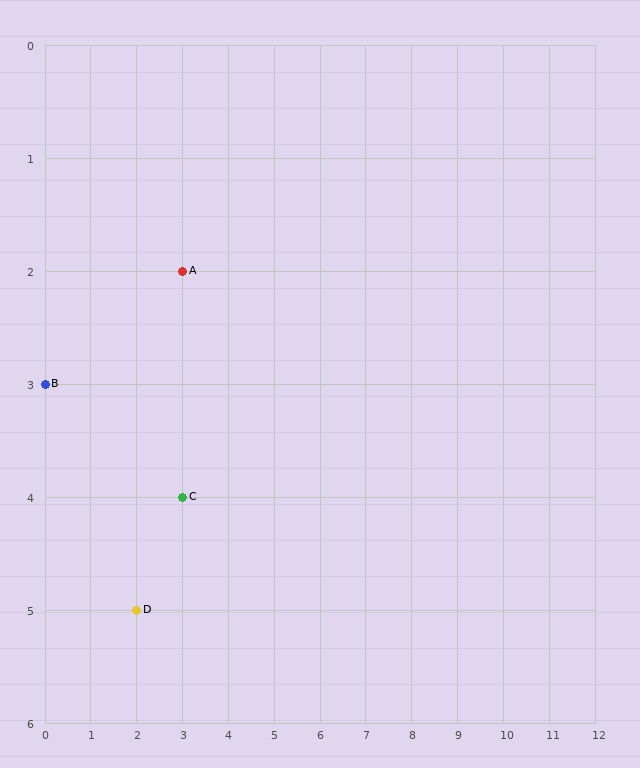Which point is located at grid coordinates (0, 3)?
Point B is at (0, 3).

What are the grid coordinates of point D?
Point D is at grid coordinates (2, 5).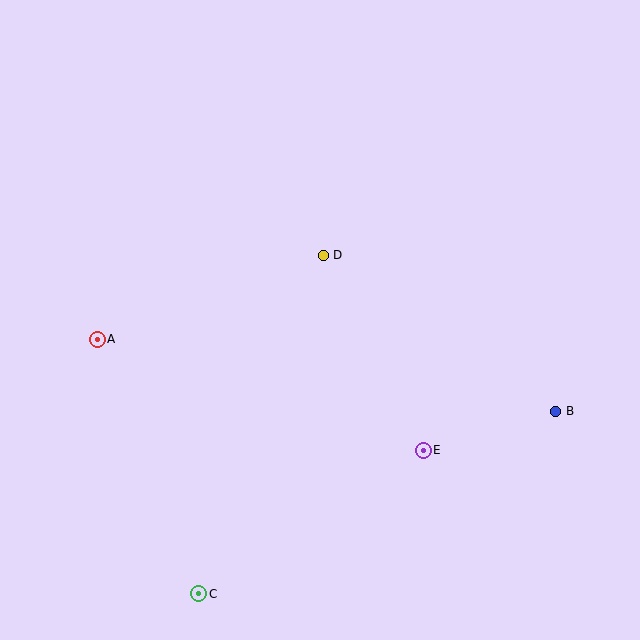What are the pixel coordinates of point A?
Point A is at (97, 339).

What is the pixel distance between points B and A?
The distance between B and A is 464 pixels.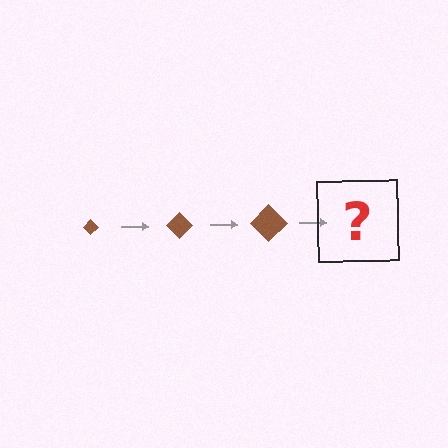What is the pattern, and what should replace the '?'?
The pattern is that the diamond gets progressively larger each step. The '?' should be a brown diamond, larger than the previous one.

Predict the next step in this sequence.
The next step is a brown diamond, larger than the previous one.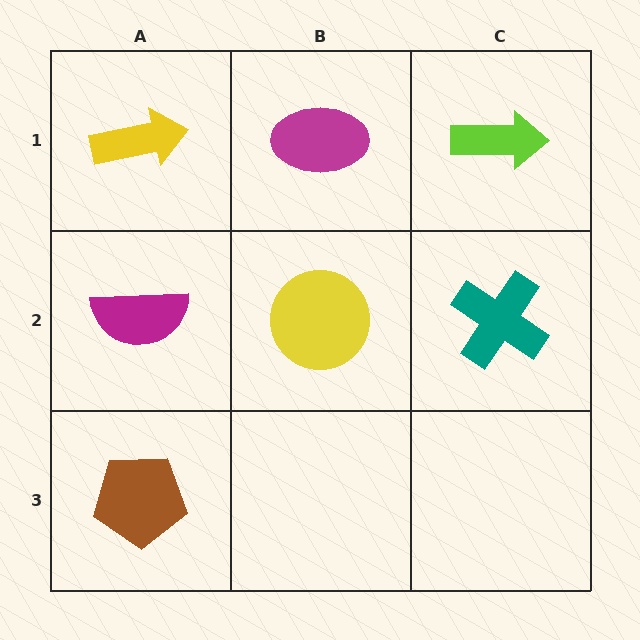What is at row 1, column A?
A yellow arrow.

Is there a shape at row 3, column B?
No, that cell is empty.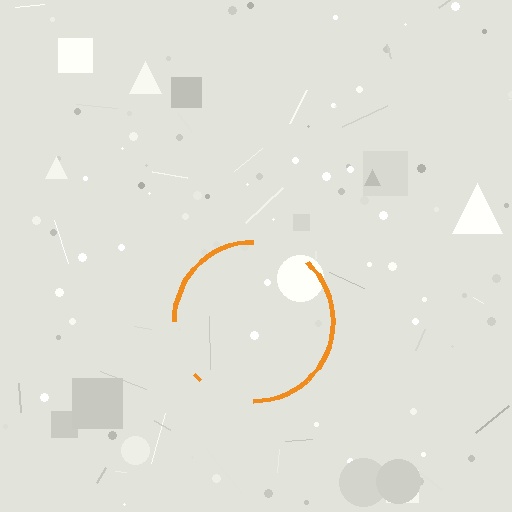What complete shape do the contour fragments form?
The contour fragments form a circle.